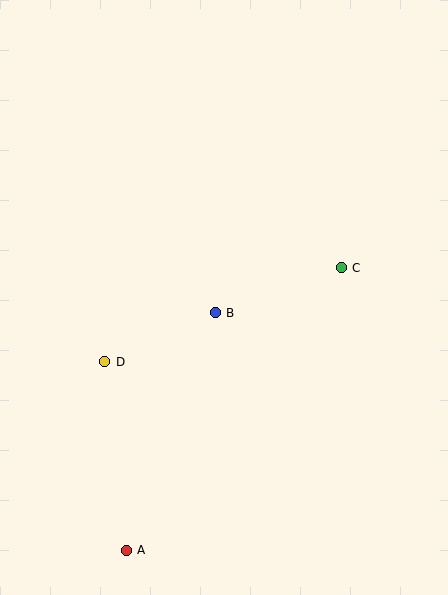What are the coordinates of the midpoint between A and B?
The midpoint between A and B is at (171, 431).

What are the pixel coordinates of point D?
Point D is at (105, 362).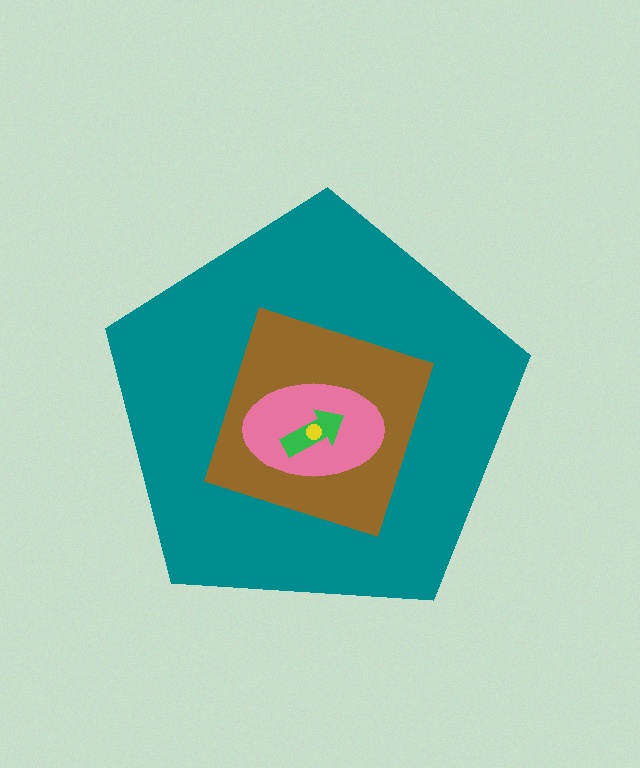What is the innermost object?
The yellow circle.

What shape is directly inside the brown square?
The pink ellipse.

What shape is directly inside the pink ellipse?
The green arrow.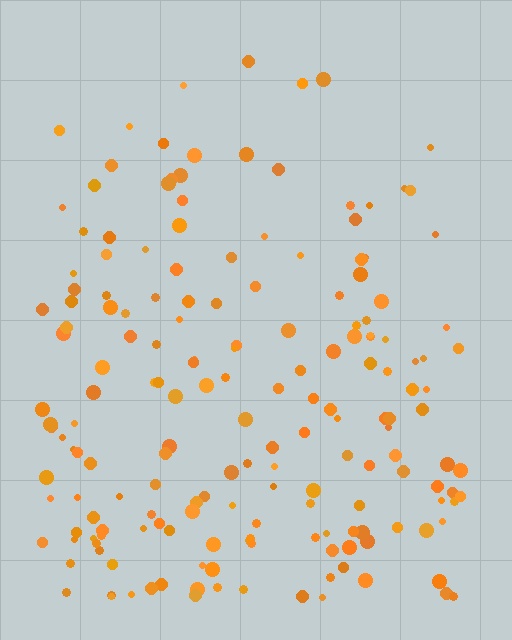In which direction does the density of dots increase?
From top to bottom, with the bottom side densest.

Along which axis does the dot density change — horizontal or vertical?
Vertical.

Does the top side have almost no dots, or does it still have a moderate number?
Still a moderate number, just noticeably fewer than the bottom.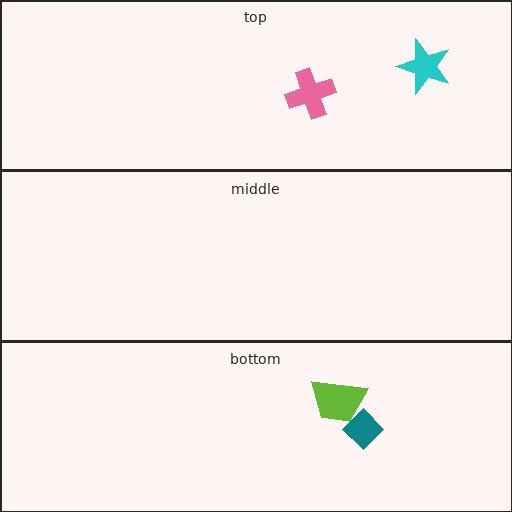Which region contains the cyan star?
The top region.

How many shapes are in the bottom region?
2.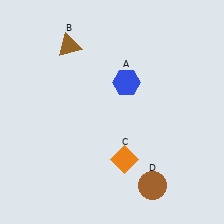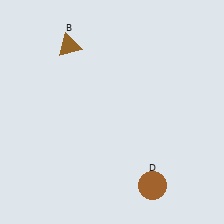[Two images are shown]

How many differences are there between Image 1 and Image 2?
There are 2 differences between the two images.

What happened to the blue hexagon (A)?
The blue hexagon (A) was removed in Image 2. It was in the top-right area of Image 1.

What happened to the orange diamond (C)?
The orange diamond (C) was removed in Image 2. It was in the bottom-right area of Image 1.